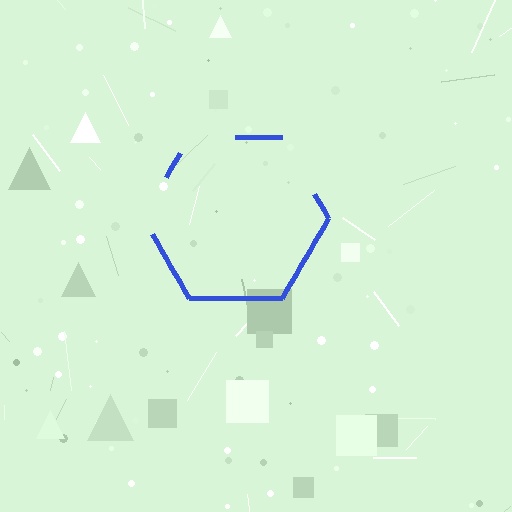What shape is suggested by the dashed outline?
The dashed outline suggests a hexagon.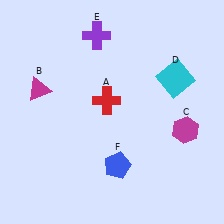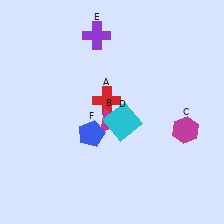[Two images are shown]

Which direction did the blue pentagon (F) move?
The blue pentagon (F) moved up.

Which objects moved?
The objects that moved are: the magenta triangle (B), the cyan square (D), the blue pentagon (F).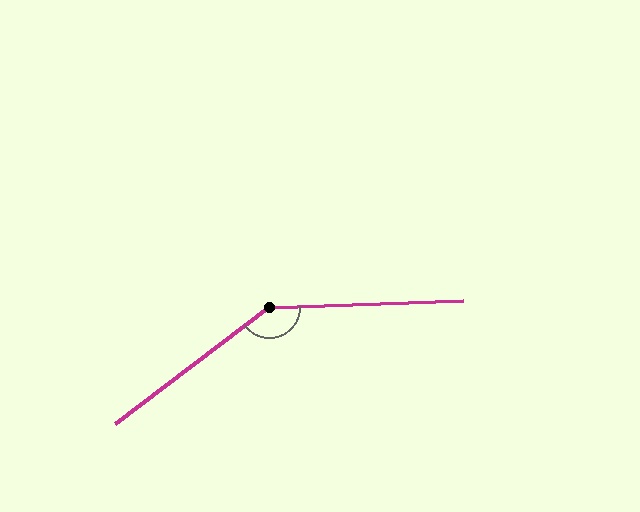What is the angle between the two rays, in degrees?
Approximately 145 degrees.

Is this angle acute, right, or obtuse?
It is obtuse.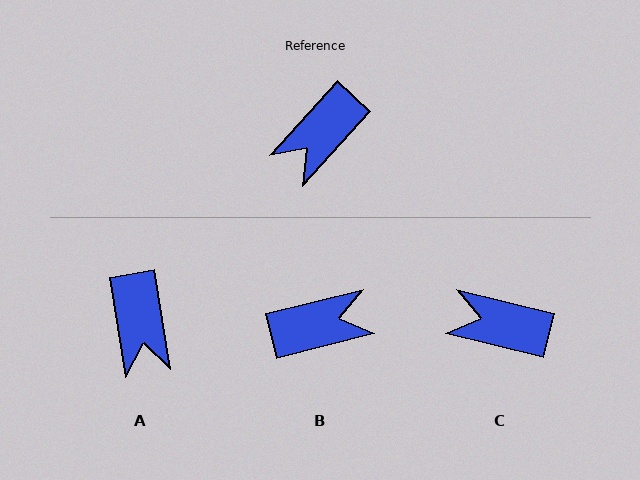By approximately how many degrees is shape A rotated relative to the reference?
Approximately 52 degrees counter-clockwise.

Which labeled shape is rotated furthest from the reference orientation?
B, about 147 degrees away.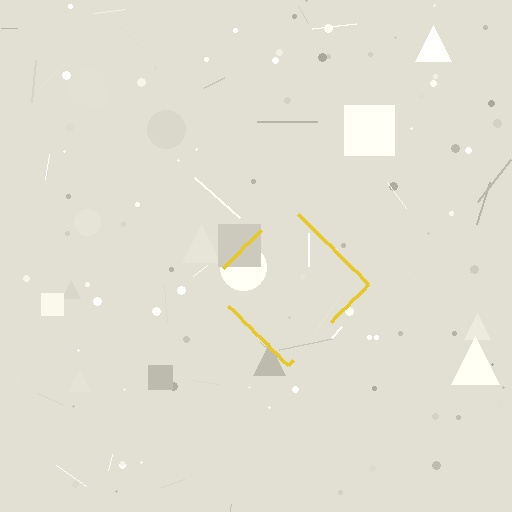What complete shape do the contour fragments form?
The contour fragments form a diamond.